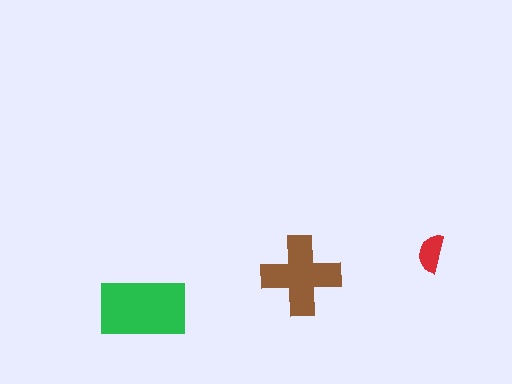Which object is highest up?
The red semicircle is topmost.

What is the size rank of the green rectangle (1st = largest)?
1st.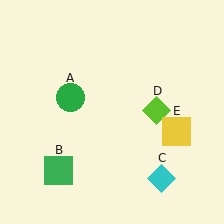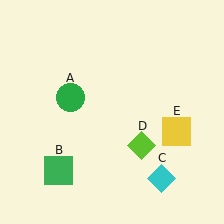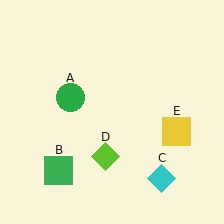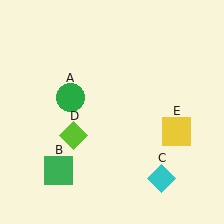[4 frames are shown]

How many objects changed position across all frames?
1 object changed position: lime diamond (object D).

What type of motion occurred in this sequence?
The lime diamond (object D) rotated clockwise around the center of the scene.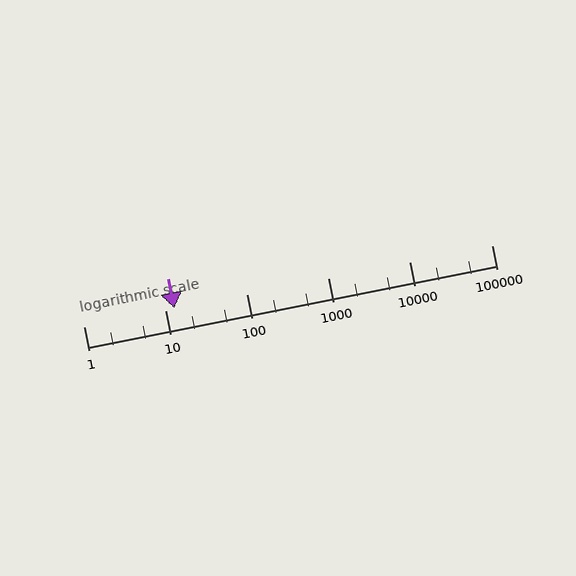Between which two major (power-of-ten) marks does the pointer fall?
The pointer is between 10 and 100.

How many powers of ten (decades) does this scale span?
The scale spans 5 decades, from 1 to 100000.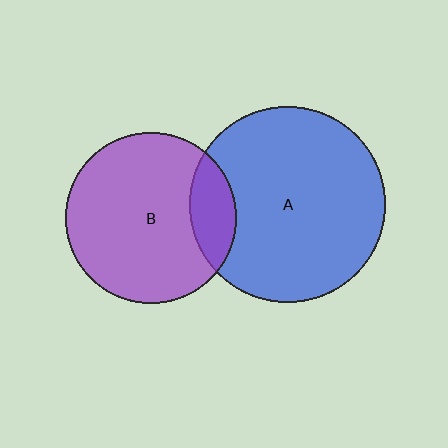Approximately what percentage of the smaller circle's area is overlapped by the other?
Approximately 15%.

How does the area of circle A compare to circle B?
Approximately 1.3 times.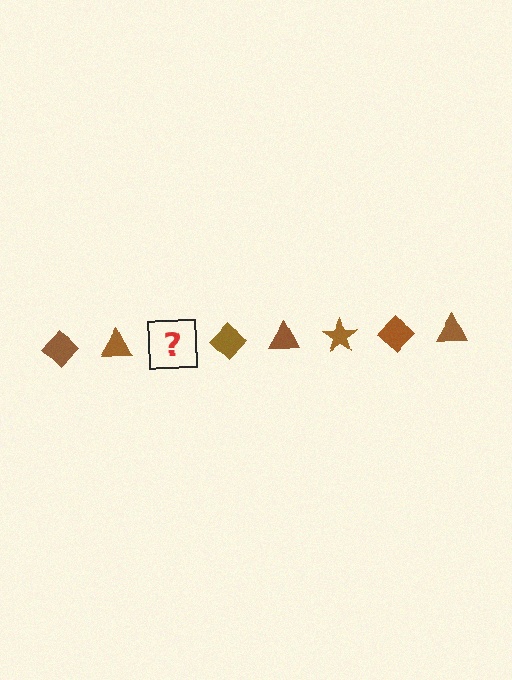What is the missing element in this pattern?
The missing element is a brown star.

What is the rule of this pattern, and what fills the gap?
The rule is that the pattern cycles through diamond, triangle, star shapes in brown. The gap should be filled with a brown star.